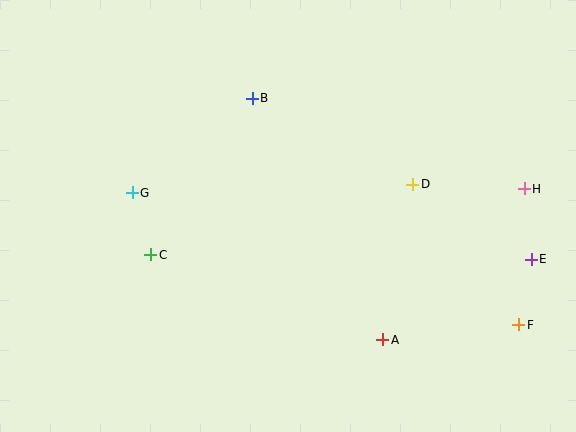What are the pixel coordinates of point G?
Point G is at (132, 193).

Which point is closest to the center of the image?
Point B at (252, 98) is closest to the center.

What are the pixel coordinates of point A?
Point A is at (383, 340).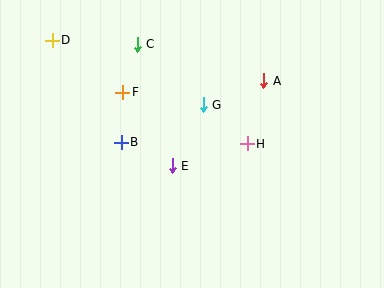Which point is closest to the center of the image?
Point E at (172, 166) is closest to the center.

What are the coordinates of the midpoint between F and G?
The midpoint between F and G is at (163, 98).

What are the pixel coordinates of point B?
Point B is at (121, 142).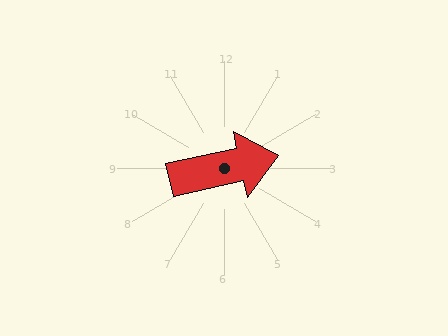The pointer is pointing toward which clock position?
Roughly 3 o'clock.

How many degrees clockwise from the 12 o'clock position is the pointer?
Approximately 78 degrees.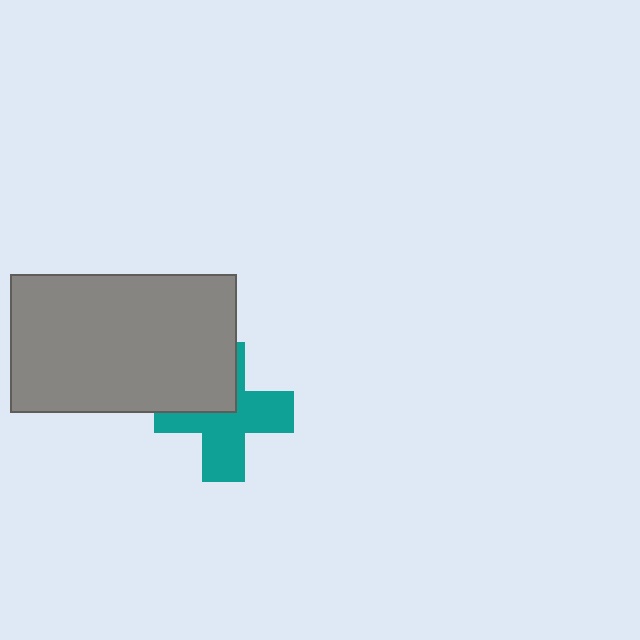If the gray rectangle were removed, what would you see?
You would see the complete teal cross.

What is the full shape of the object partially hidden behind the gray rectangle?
The partially hidden object is a teal cross.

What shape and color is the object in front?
The object in front is a gray rectangle.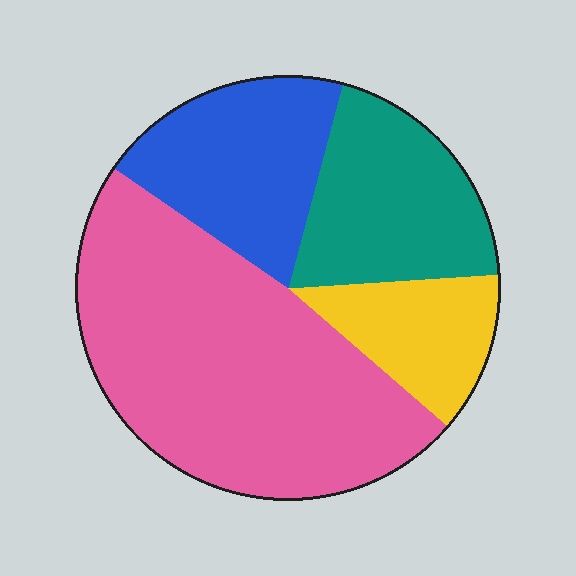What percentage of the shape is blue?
Blue takes up about one fifth (1/5) of the shape.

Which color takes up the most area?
Pink, at roughly 50%.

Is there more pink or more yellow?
Pink.